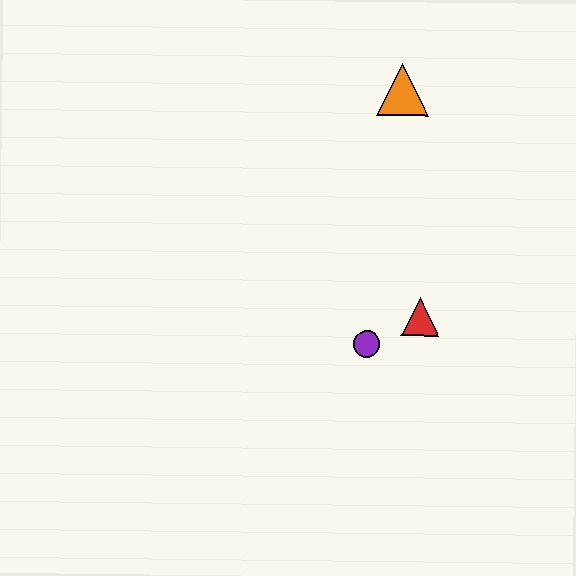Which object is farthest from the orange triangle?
The purple circle is farthest from the orange triangle.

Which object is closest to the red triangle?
The purple circle is closest to the red triangle.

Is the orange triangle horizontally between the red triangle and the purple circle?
Yes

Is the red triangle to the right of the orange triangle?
Yes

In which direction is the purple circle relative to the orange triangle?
The purple circle is below the orange triangle.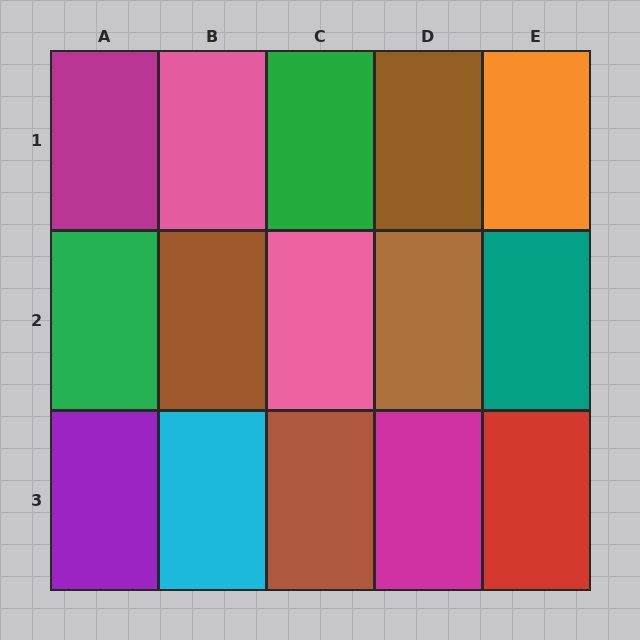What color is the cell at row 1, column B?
Pink.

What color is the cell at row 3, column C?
Brown.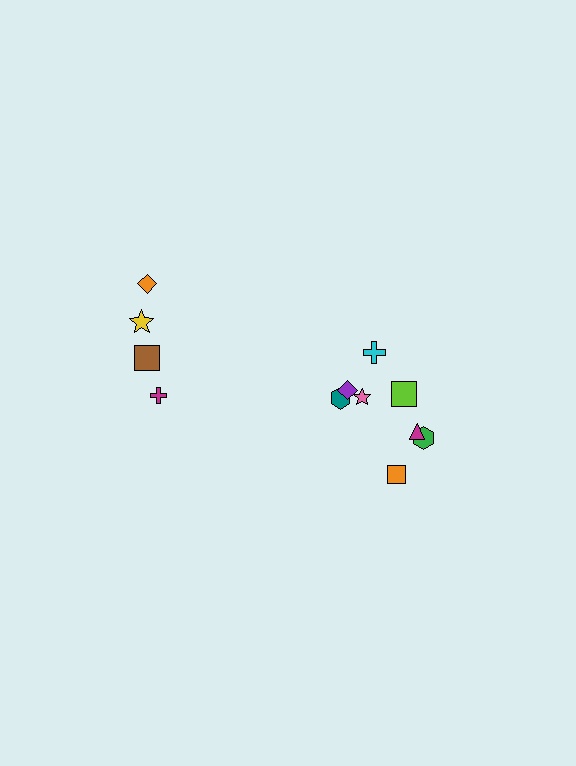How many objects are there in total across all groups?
There are 12 objects.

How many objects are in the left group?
There are 4 objects.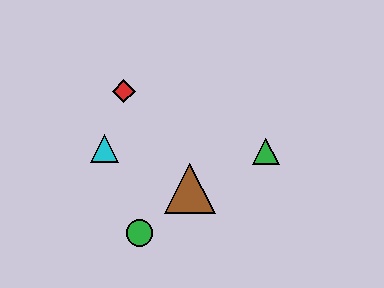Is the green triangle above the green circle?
Yes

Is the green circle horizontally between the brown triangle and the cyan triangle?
Yes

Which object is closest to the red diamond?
The cyan triangle is closest to the red diamond.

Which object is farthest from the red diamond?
The green triangle is farthest from the red diamond.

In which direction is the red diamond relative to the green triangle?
The red diamond is to the left of the green triangle.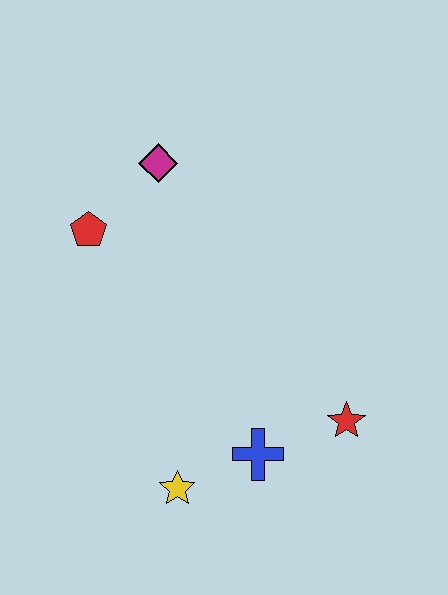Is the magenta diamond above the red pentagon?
Yes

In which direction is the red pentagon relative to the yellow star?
The red pentagon is above the yellow star.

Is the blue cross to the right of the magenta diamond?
Yes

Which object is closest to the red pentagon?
The magenta diamond is closest to the red pentagon.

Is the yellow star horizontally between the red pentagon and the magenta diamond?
No